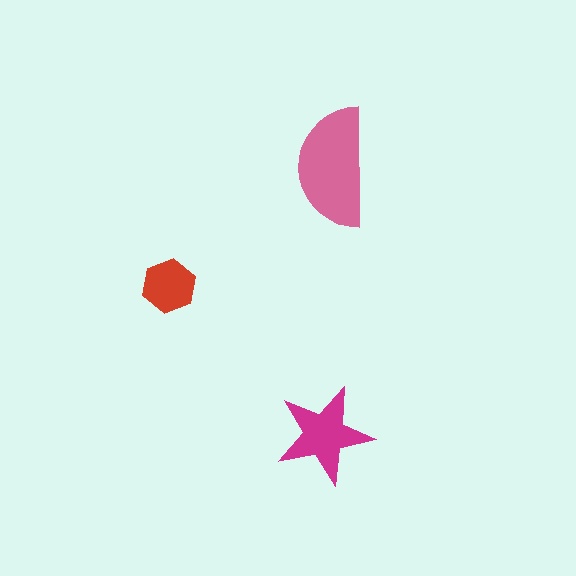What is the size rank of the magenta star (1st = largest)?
2nd.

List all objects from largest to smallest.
The pink semicircle, the magenta star, the red hexagon.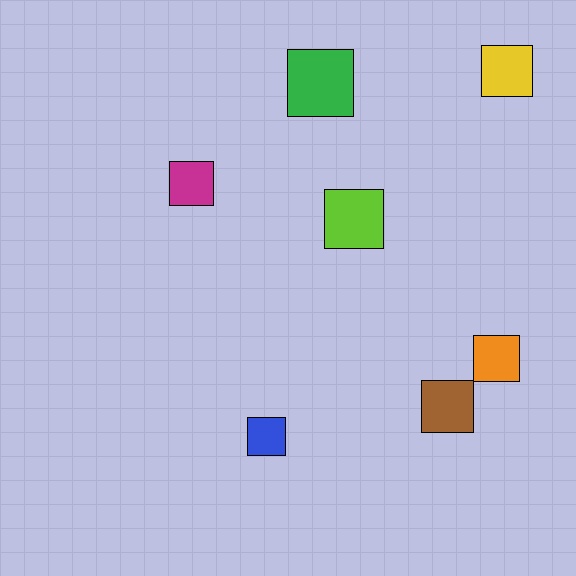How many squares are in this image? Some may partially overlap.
There are 7 squares.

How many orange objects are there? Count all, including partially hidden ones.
There is 1 orange object.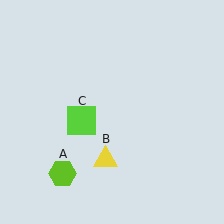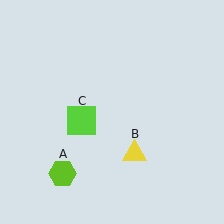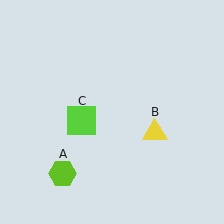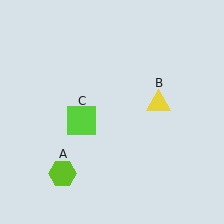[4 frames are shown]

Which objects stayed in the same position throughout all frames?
Lime hexagon (object A) and lime square (object C) remained stationary.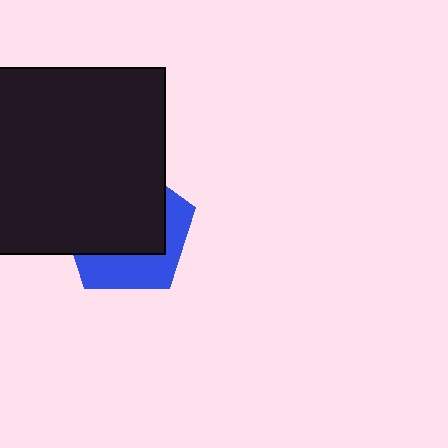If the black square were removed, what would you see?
You would see the complete blue pentagon.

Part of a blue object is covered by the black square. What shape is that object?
It is a pentagon.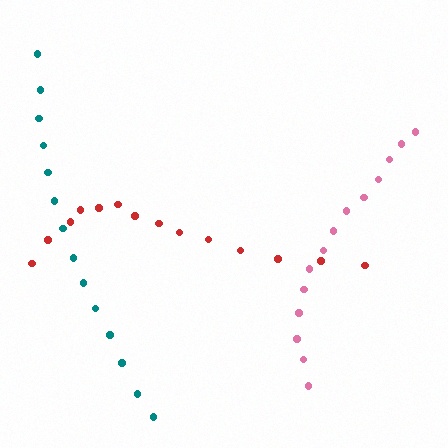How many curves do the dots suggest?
There are 3 distinct paths.